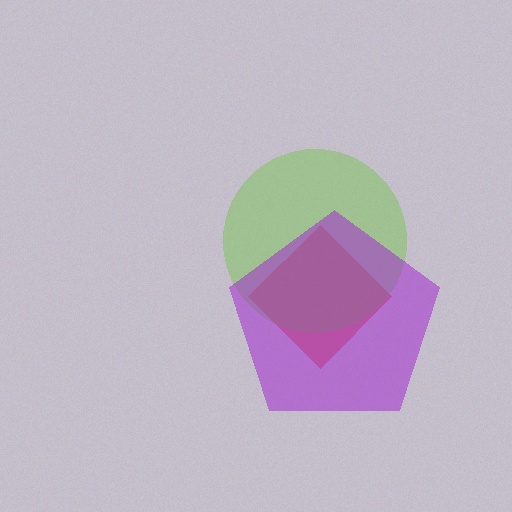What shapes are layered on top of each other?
The layered shapes are: a red diamond, a lime circle, a purple pentagon.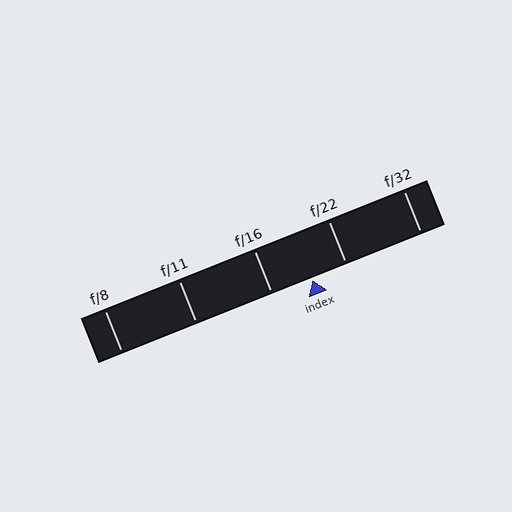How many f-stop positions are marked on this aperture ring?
There are 5 f-stop positions marked.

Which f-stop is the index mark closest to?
The index mark is closest to f/22.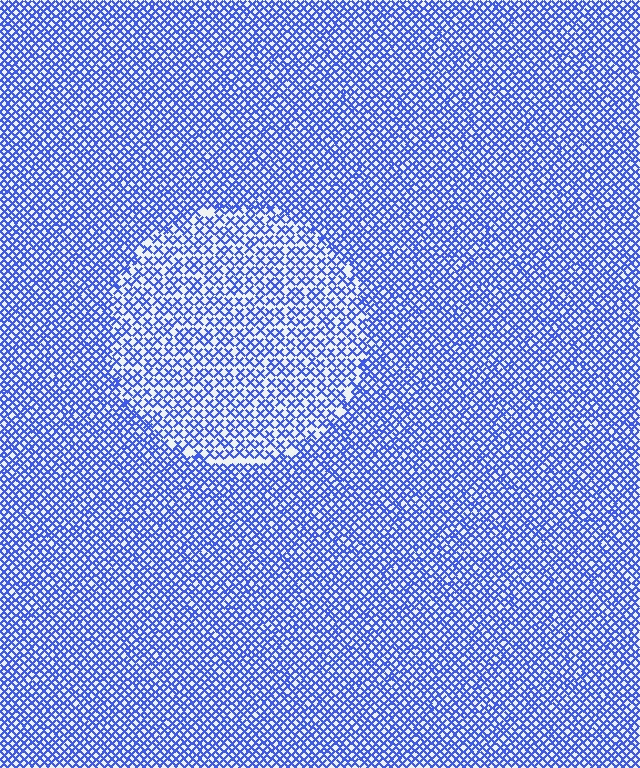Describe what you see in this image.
The image contains small blue elements arranged at two different densities. A circle-shaped region is visible where the elements are less densely packed than the surrounding area.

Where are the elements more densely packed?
The elements are more densely packed outside the circle boundary.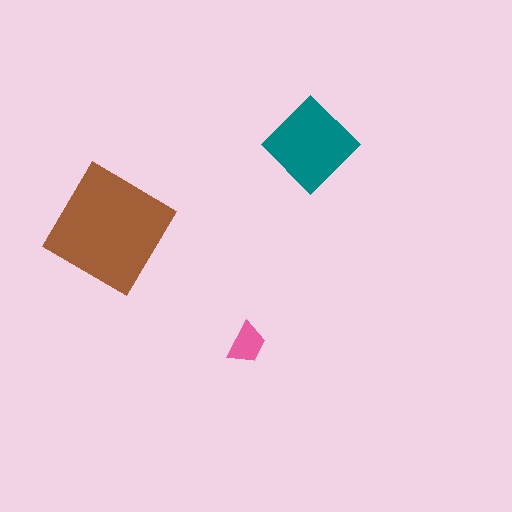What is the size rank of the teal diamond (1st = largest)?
2nd.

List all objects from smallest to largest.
The pink trapezoid, the teal diamond, the brown diamond.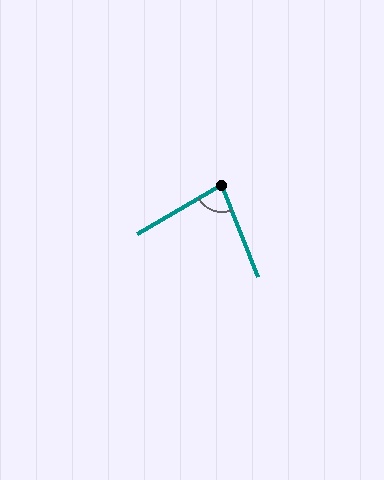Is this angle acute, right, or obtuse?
It is acute.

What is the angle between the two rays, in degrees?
Approximately 81 degrees.